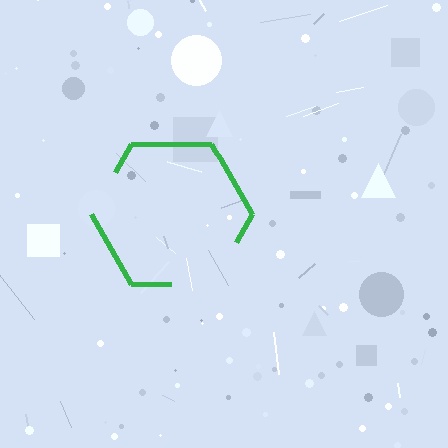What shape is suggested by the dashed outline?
The dashed outline suggests a hexagon.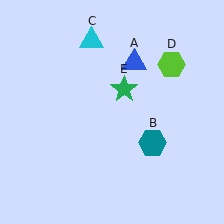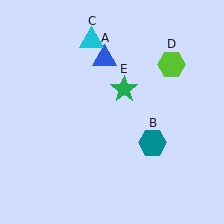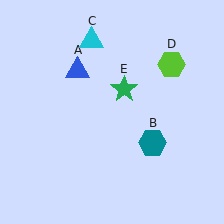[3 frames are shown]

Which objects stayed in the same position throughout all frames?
Teal hexagon (object B) and cyan triangle (object C) and lime hexagon (object D) and green star (object E) remained stationary.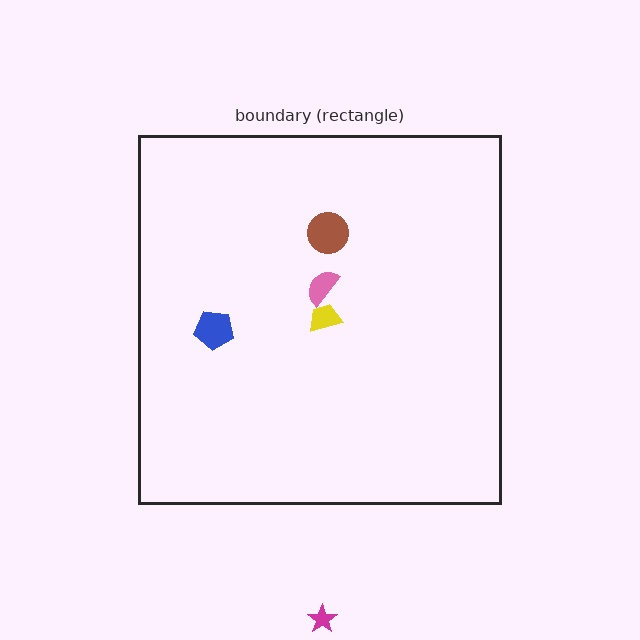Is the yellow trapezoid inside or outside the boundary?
Inside.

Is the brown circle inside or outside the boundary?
Inside.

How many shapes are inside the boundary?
4 inside, 1 outside.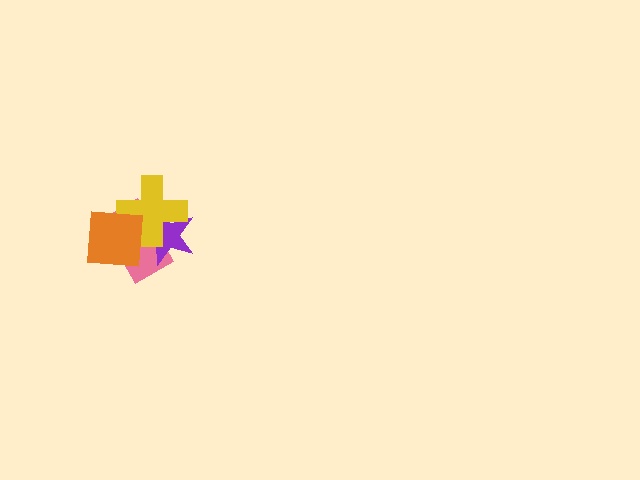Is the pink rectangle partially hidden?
Yes, it is partially covered by another shape.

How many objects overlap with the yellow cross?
3 objects overlap with the yellow cross.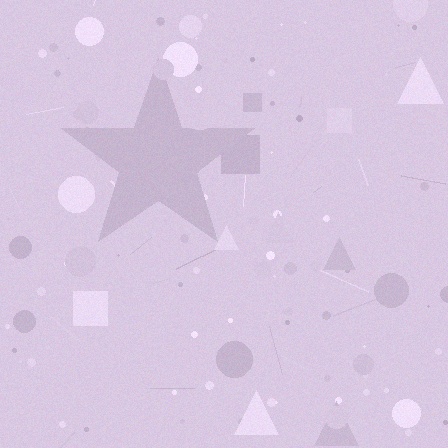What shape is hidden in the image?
A star is hidden in the image.